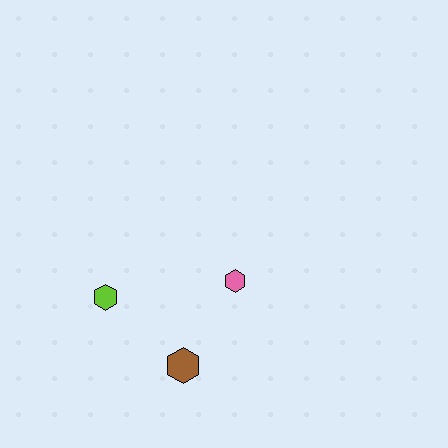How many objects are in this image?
There are 3 objects.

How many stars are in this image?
There are no stars.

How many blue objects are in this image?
There are no blue objects.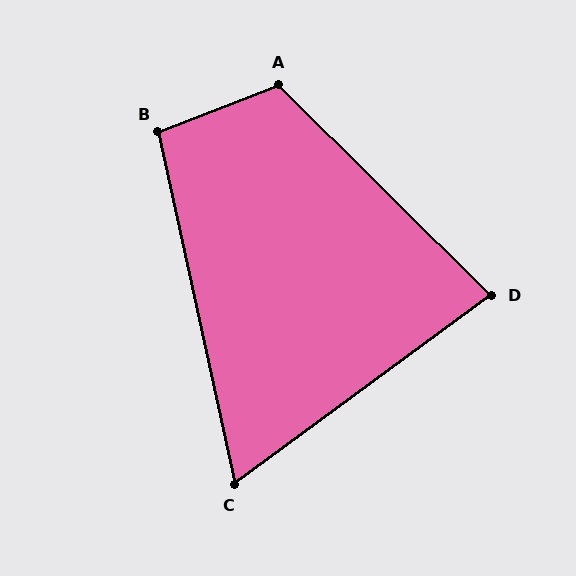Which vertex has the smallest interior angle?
C, at approximately 66 degrees.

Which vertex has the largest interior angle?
A, at approximately 114 degrees.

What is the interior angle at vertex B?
Approximately 99 degrees (obtuse).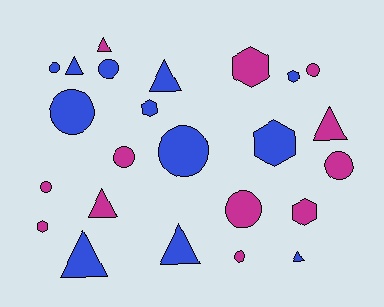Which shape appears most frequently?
Circle, with 10 objects.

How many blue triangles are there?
There are 5 blue triangles.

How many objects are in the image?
There are 24 objects.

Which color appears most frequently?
Magenta, with 12 objects.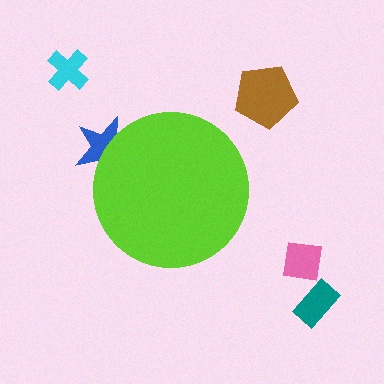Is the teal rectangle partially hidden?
No, the teal rectangle is fully visible.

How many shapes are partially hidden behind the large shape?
1 shape is partially hidden.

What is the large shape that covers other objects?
A lime circle.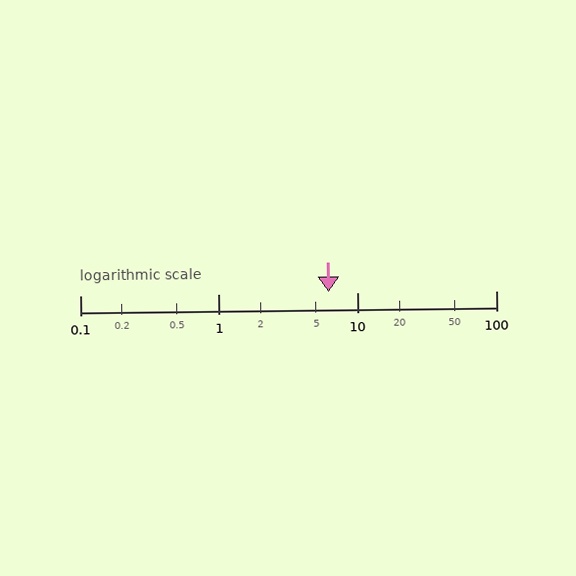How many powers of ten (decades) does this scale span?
The scale spans 3 decades, from 0.1 to 100.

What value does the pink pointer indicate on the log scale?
The pointer indicates approximately 6.2.